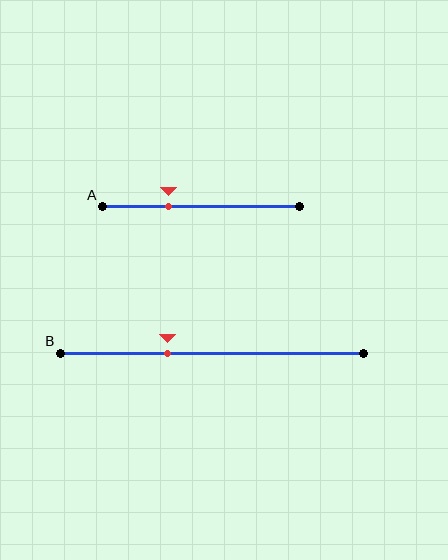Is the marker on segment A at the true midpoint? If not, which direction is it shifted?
No, the marker on segment A is shifted to the left by about 16% of the segment length.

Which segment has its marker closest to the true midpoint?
Segment B has its marker closest to the true midpoint.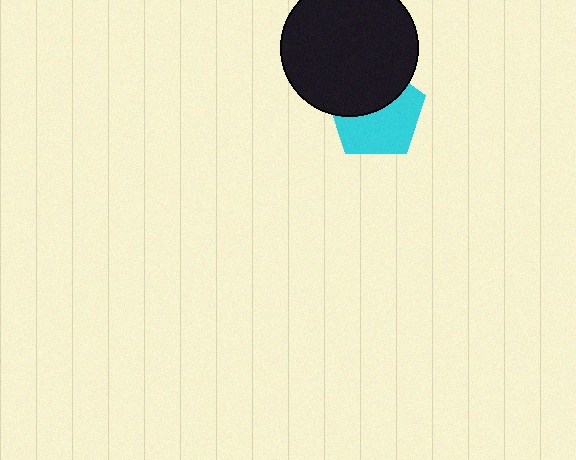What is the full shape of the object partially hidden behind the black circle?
The partially hidden object is a cyan pentagon.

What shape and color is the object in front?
The object in front is a black circle.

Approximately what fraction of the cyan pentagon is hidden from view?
Roughly 43% of the cyan pentagon is hidden behind the black circle.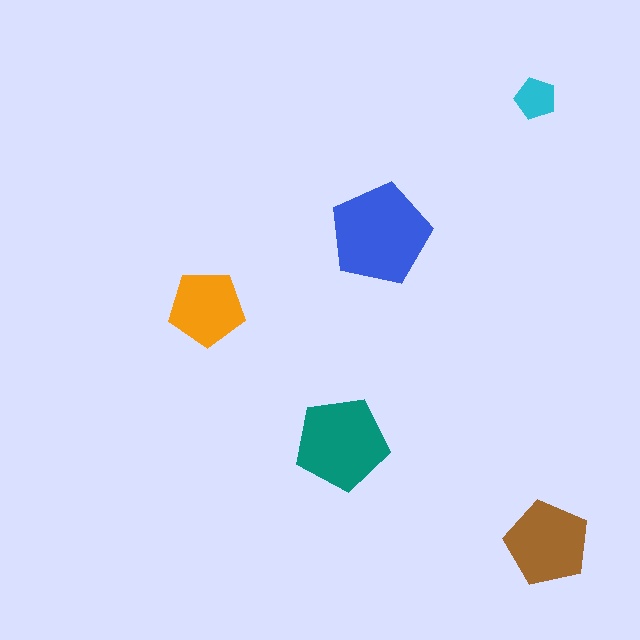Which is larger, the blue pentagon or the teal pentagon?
The blue one.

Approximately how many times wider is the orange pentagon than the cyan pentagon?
About 2 times wider.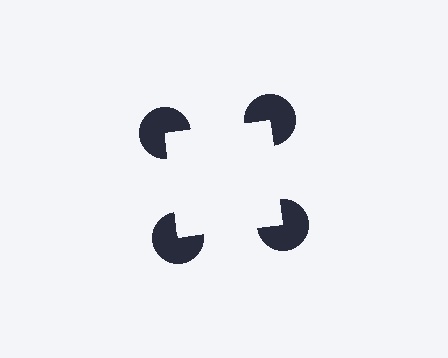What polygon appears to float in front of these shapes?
An illusory square — its edges are inferred from the aligned wedge cuts in the pac-man discs, not physically drawn.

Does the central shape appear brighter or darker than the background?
It typically appears slightly brighter than the background, even though no actual brightness change is drawn.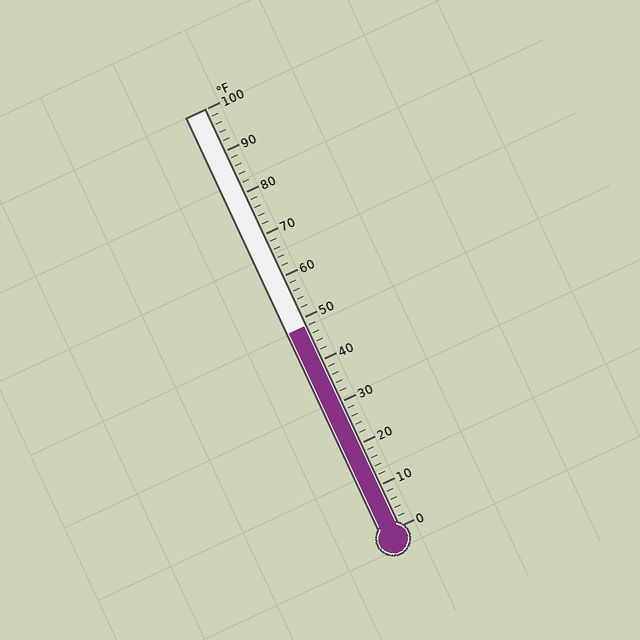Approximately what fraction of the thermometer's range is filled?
The thermometer is filled to approximately 50% of its range.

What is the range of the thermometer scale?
The thermometer scale ranges from 0°F to 100°F.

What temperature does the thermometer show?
The thermometer shows approximately 48°F.